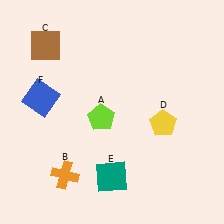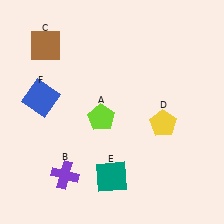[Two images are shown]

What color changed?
The cross (B) changed from orange in Image 1 to purple in Image 2.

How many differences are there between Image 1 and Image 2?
There is 1 difference between the two images.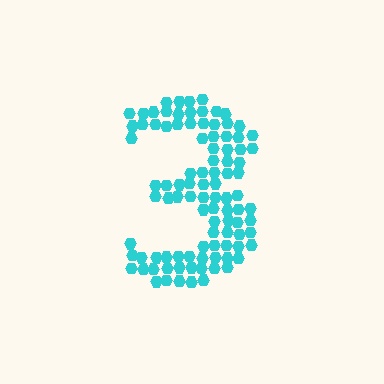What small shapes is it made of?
It is made of small hexagons.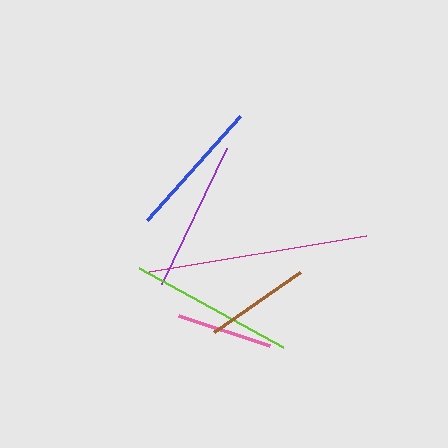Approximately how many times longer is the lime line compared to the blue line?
The lime line is approximately 1.2 times the length of the blue line.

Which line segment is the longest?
The magenta line is the longest at approximately 219 pixels.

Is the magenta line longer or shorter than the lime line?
The magenta line is longer than the lime line.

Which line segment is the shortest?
The pink line is the shortest at approximately 96 pixels.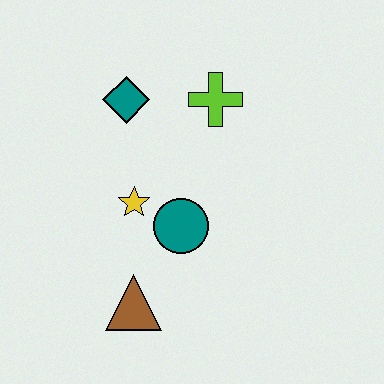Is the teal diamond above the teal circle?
Yes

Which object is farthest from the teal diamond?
The brown triangle is farthest from the teal diamond.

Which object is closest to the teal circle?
The yellow star is closest to the teal circle.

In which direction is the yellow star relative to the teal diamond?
The yellow star is below the teal diamond.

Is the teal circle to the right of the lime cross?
No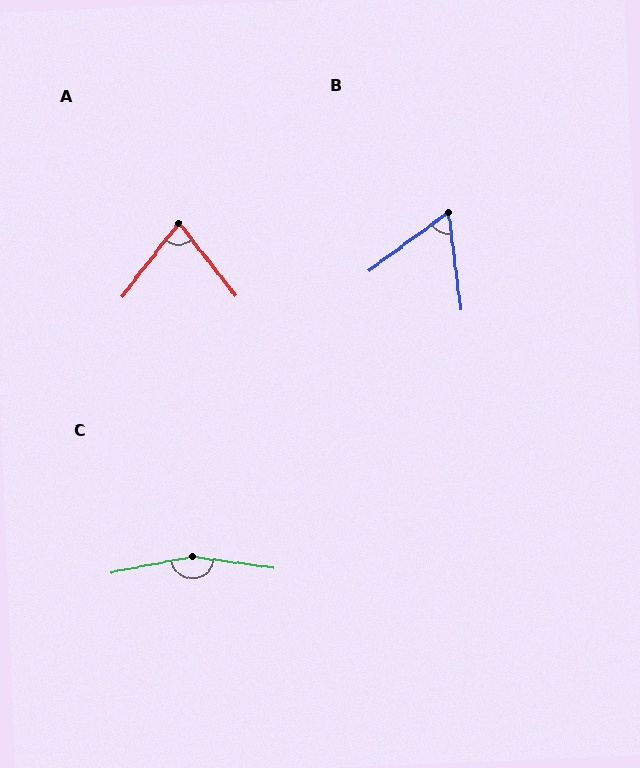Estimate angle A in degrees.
Approximately 75 degrees.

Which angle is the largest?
C, at approximately 162 degrees.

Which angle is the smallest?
B, at approximately 61 degrees.